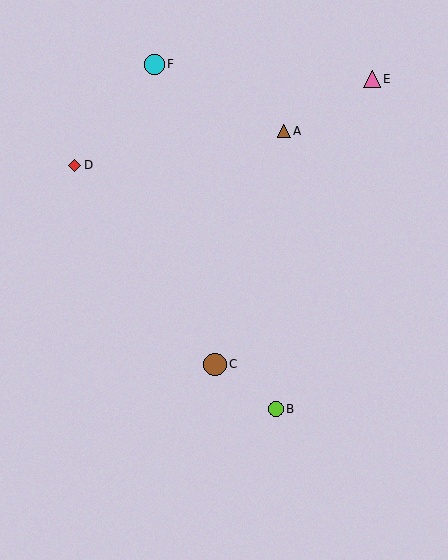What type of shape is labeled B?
Shape B is a lime circle.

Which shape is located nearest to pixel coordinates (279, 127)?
The brown triangle (labeled A) at (284, 131) is nearest to that location.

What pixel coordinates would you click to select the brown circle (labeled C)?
Click at (215, 364) to select the brown circle C.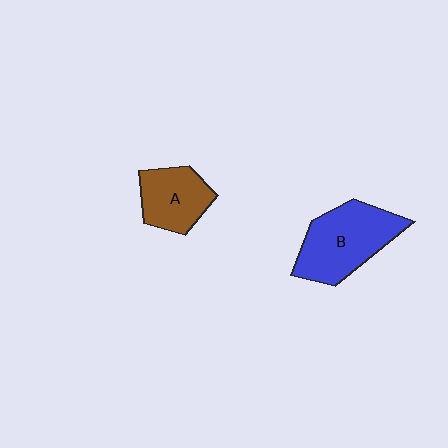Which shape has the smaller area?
Shape A (brown).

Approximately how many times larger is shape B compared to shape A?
Approximately 1.5 times.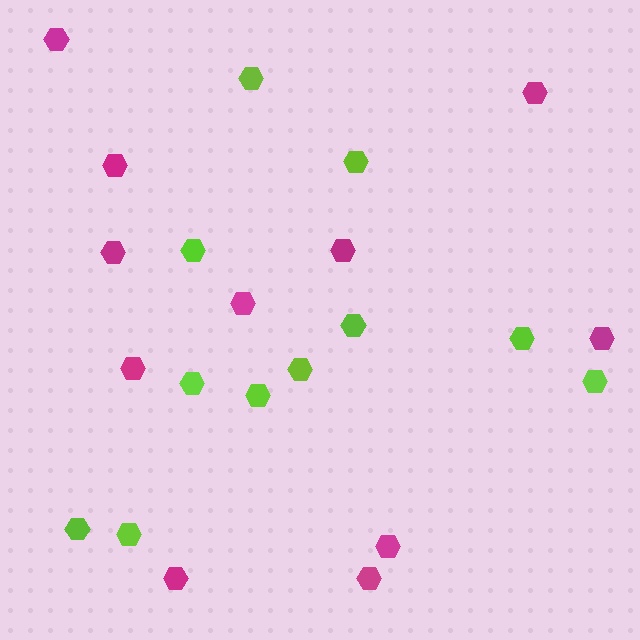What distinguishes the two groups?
There are 2 groups: one group of lime hexagons (11) and one group of magenta hexagons (11).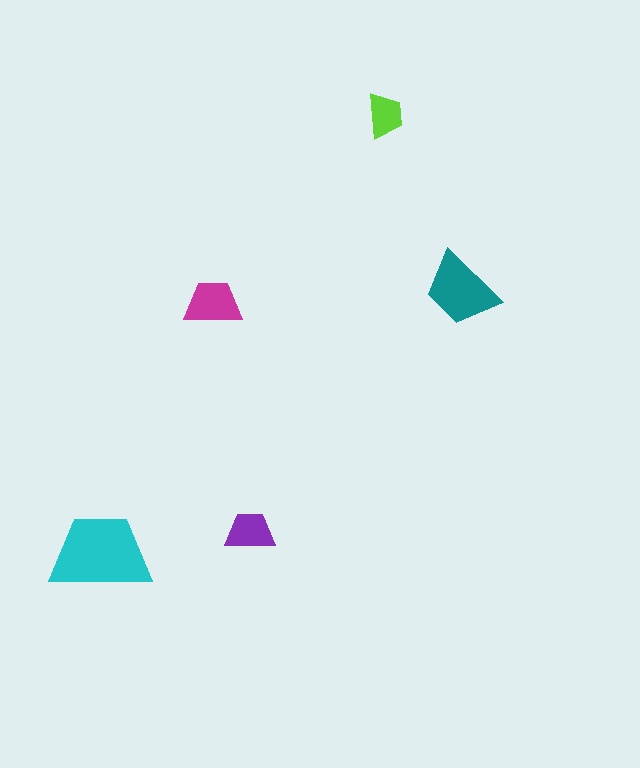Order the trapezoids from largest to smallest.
the cyan one, the teal one, the magenta one, the purple one, the lime one.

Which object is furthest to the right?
The teal trapezoid is rightmost.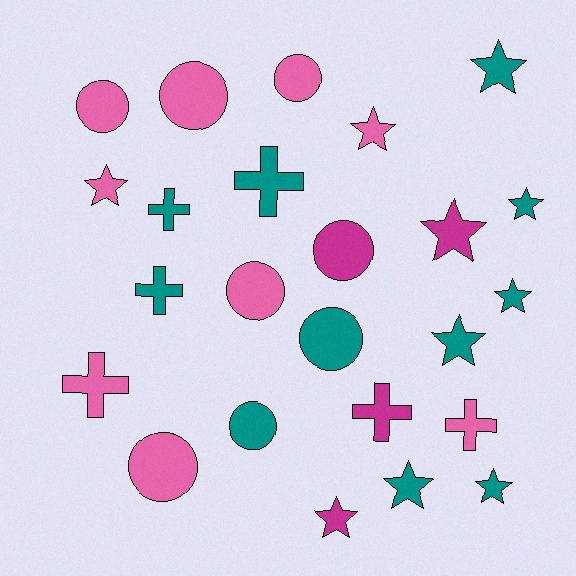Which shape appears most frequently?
Star, with 10 objects.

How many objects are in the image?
There are 24 objects.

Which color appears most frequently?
Teal, with 11 objects.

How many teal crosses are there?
There are 3 teal crosses.